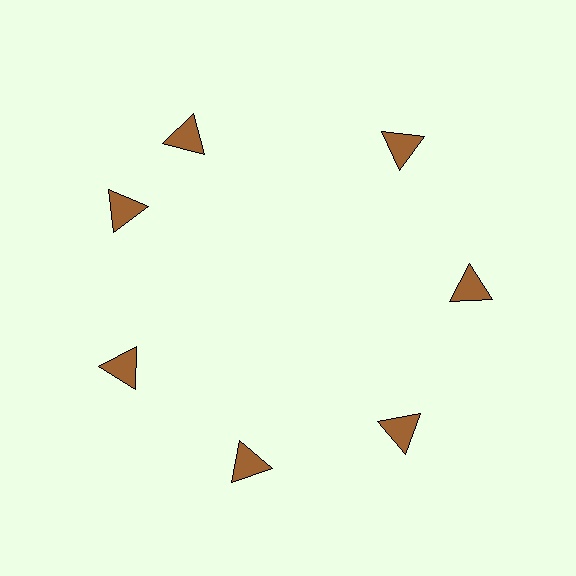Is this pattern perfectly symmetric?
No. The 7 brown triangles are arranged in a ring, but one element near the 12 o'clock position is rotated out of alignment along the ring, breaking the 7-fold rotational symmetry.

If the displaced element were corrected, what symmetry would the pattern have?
It would have 7-fold rotational symmetry — the pattern would map onto itself every 51 degrees.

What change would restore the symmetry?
The symmetry would be restored by rotating it back into even spacing with its neighbors so that all 7 triangles sit at equal angles and equal distance from the center.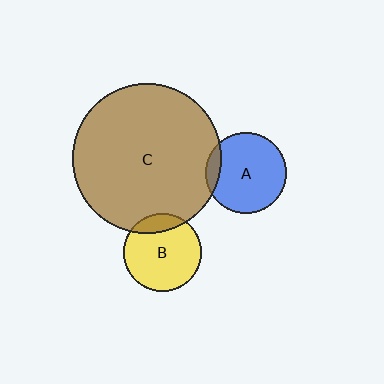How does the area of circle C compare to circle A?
Approximately 3.4 times.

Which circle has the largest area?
Circle C (brown).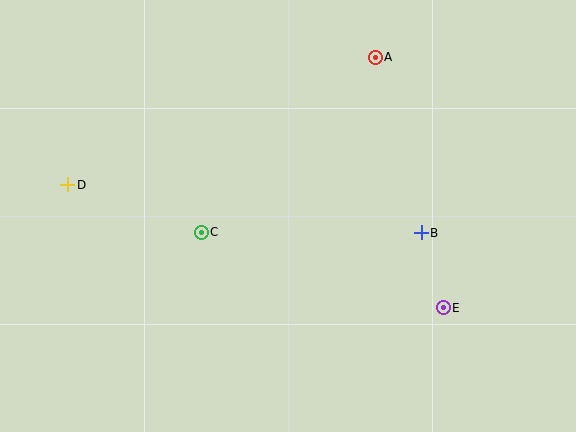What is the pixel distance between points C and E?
The distance between C and E is 254 pixels.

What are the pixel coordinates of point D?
Point D is at (68, 185).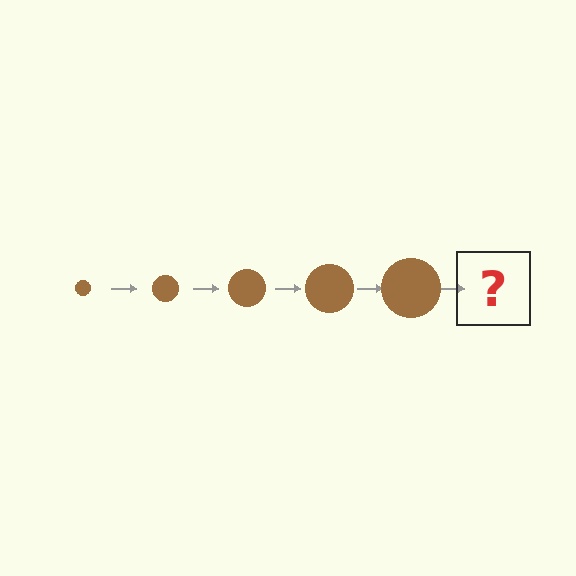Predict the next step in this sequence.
The next step is a brown circle, larger than the previous one.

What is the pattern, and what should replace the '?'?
The pattern is that the circle gets progressively larger each step. The '?' should be a brown circle, larger than the previous one.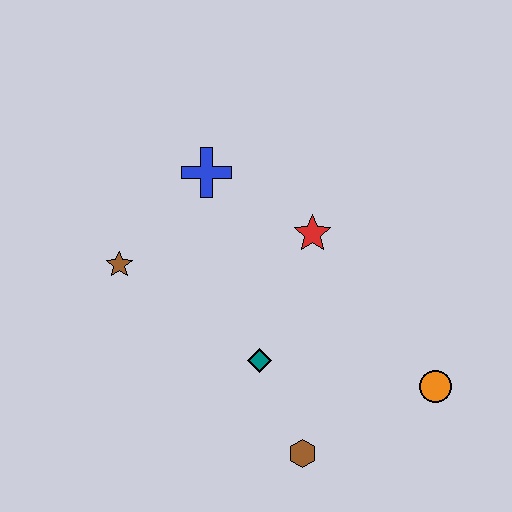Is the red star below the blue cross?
Yes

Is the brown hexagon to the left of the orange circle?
Yes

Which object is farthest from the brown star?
The orange circle is farthest from the brown star.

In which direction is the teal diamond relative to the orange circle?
The teal diamond is to the left of the orange circle.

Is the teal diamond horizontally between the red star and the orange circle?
No